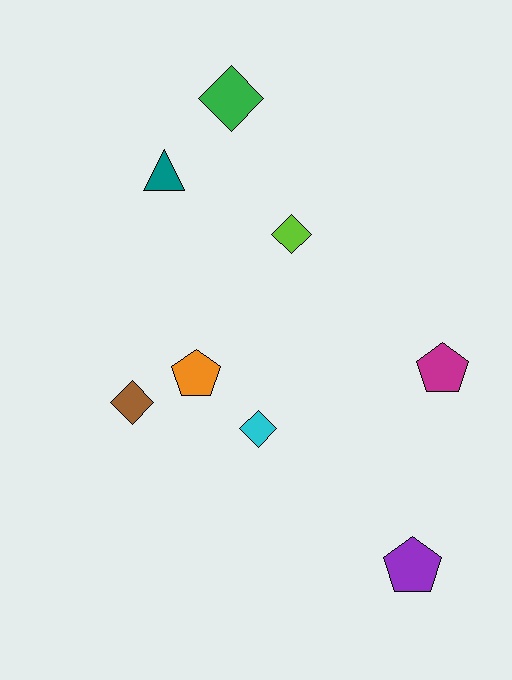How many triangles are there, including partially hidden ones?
There is 1 triangle.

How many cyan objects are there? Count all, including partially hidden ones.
There is 1 cyan object.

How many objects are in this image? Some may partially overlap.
There are 8 objects.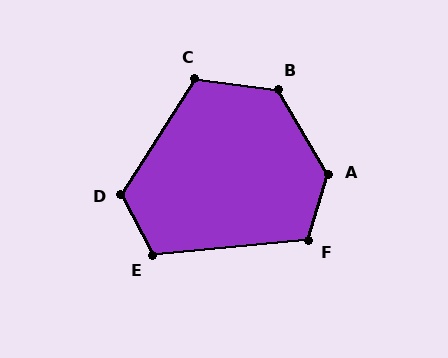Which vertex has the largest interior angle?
A, at approximately 133 degrees.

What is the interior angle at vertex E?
Approximately 112 degrees (obtuse).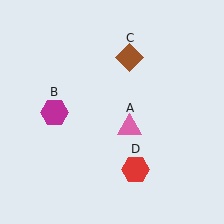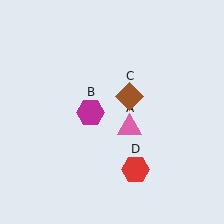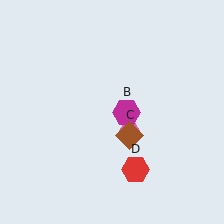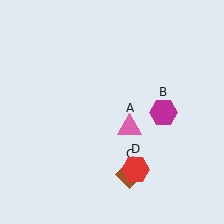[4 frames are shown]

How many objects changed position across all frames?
2 objects changed position: magenta hexagon (object B), brown diamond (object C).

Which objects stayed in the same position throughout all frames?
Pink triangle (object A) and red hexagon (object D) remained stationary.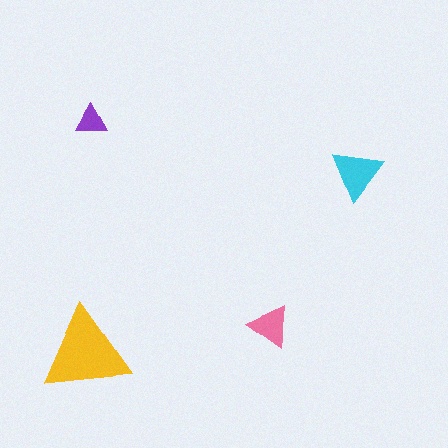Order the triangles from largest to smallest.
the yellow one, the cyan one, the pink one, the purple one.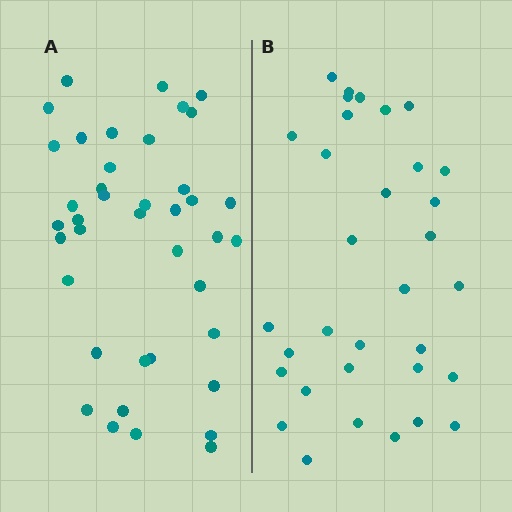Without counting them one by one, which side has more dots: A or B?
Region A (the left region) has more dots.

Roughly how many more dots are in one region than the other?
Region A has roughly 8 or so more dots than region B.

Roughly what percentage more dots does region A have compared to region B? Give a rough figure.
About 20% more.